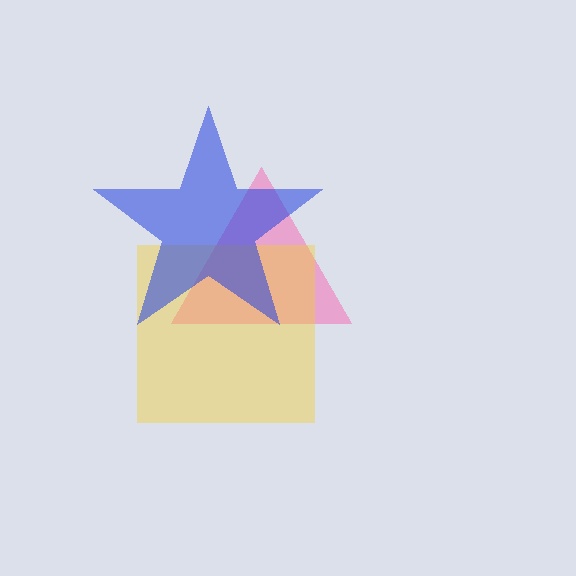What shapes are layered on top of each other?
The layered shapes are: a pink triangle, a yellow square, a blue star.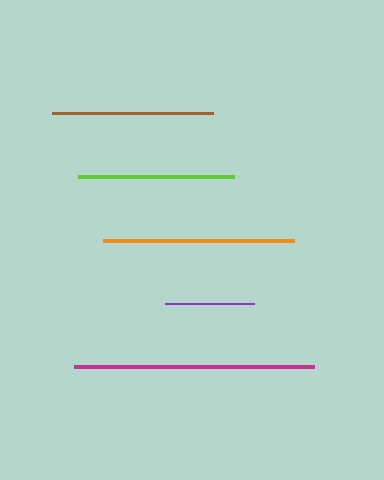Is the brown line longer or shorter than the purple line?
The brown line is longer than the purple line.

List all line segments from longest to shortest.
From longest to shortest: magenta, orange, brown, lime, purple.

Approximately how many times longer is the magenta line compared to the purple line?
The magenta line is approximately 2.7 times the length of the purple line.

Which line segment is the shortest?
The purple line is the shortest at approximately 89 pixels.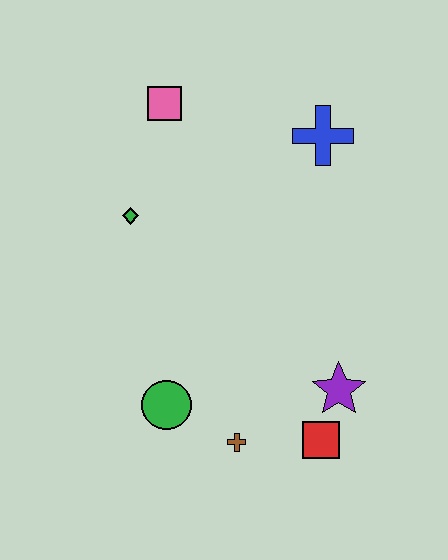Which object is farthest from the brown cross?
The pink square is farthest from the brown cross.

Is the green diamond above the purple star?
Yes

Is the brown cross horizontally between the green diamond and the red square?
Yes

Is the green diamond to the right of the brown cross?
No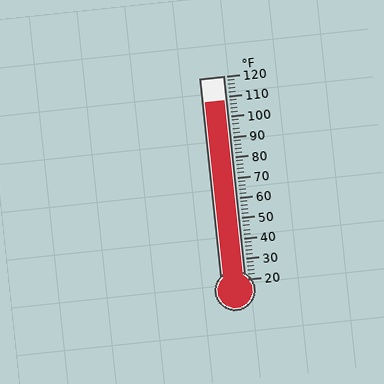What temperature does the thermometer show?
The thermometer shows approximately 108°F.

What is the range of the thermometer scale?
The thermometer scale ranges from 20°F to 120°F.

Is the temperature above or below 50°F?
The temperature is above 50°F.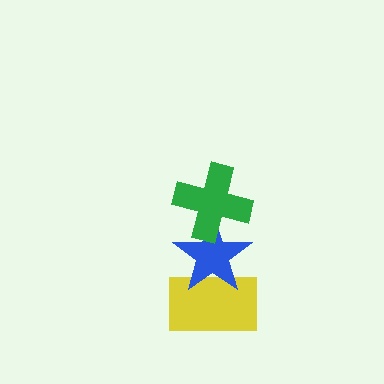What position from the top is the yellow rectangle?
The yellow rectangle is 3rd from the top.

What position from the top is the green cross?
The green cross is 1st from the top.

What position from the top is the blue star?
The blue star is 2nd from the top.